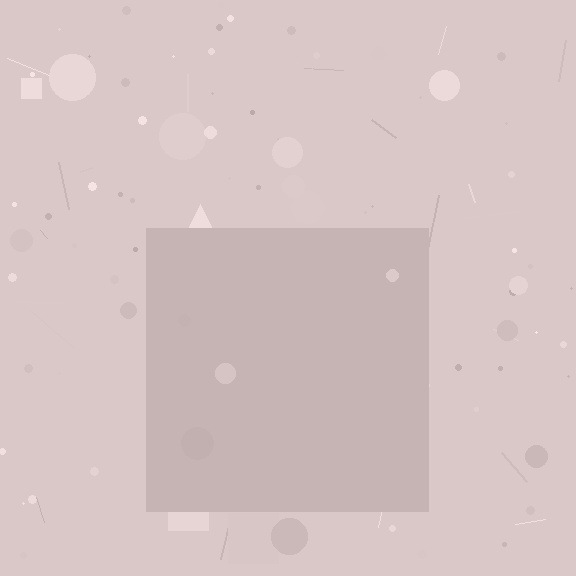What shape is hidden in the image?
A square is hidden in the image.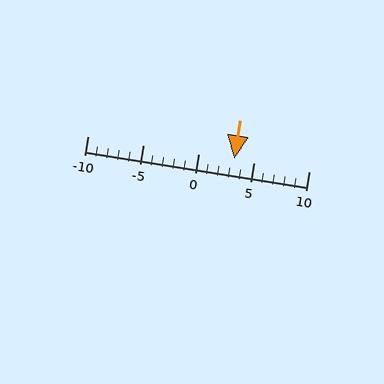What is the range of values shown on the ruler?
The ruler shows values from -10 to 10.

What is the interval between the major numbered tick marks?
The major tick marks are spaced 5 units apart.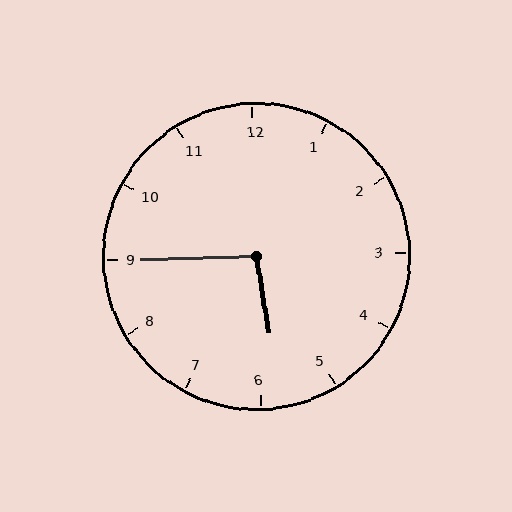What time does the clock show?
5:45.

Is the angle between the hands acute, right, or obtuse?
It is obtuse.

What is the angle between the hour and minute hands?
Approximately 98 degrees.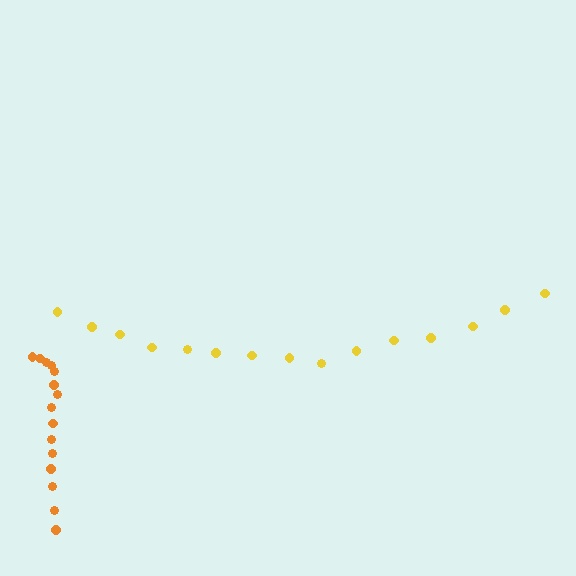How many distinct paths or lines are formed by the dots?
There are 2 distinct paths.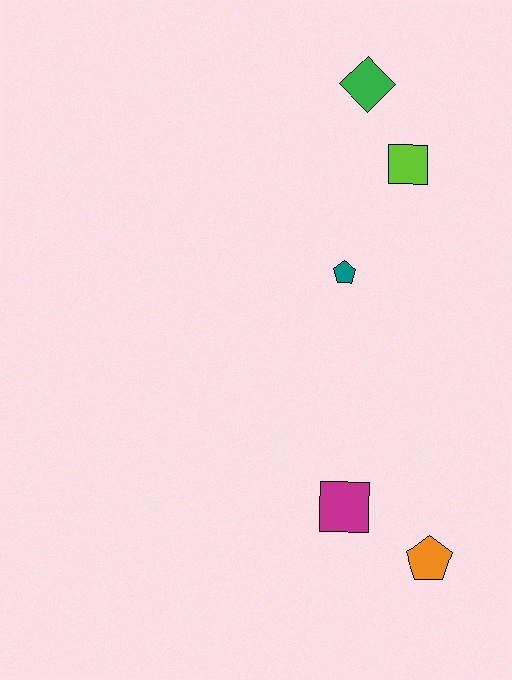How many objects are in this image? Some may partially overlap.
There are 5 objects.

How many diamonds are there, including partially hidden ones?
There is 1 diamond.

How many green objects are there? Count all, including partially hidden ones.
There is 1 green object.